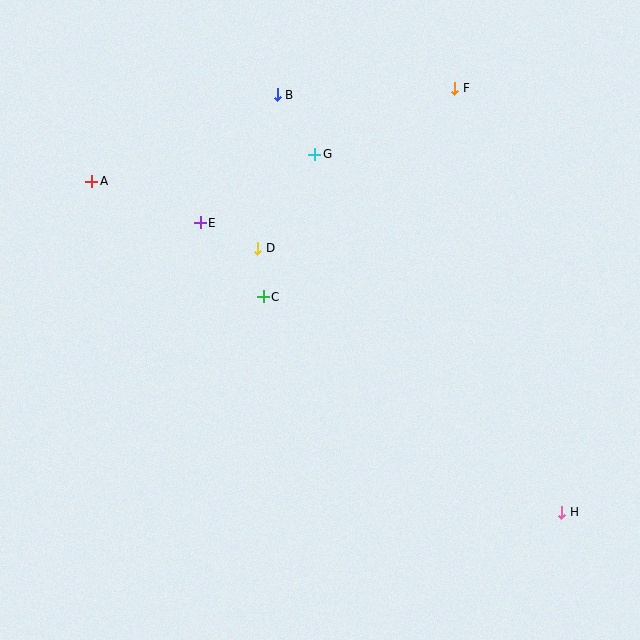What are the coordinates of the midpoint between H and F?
The midpoint between H and F is at (508, 300).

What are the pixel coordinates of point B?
Point B is at (277, 95).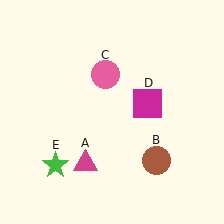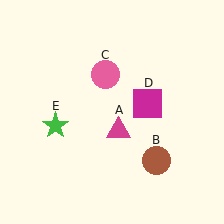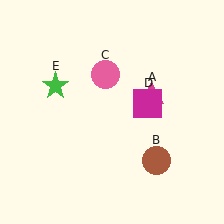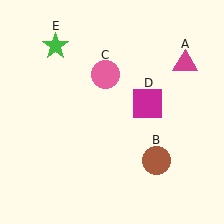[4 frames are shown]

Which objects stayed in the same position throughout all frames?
Brown circle (object B) and pink circle (object C) and magenta square (object D) remained stationary.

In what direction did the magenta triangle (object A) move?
The magenta triangle (object A) moved up and to the right.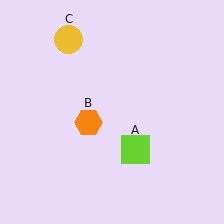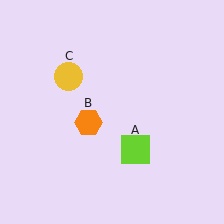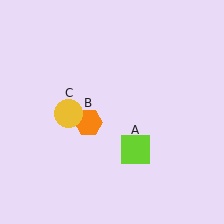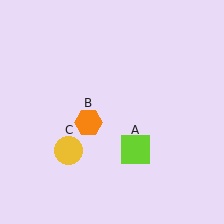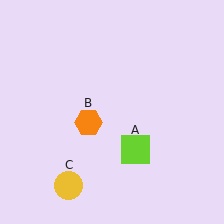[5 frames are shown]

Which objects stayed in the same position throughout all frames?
Lime square (object A) and orange hexagon (object B) remained stationary.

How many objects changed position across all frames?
1 object changed position: yellow circle (object C).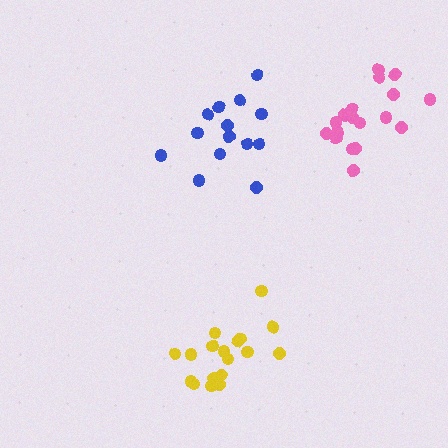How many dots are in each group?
Group 1: 14 dots, Group 2: 18 dots, Group 3: 18 dots (50 total).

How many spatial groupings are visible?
There are 3 spatial groupings.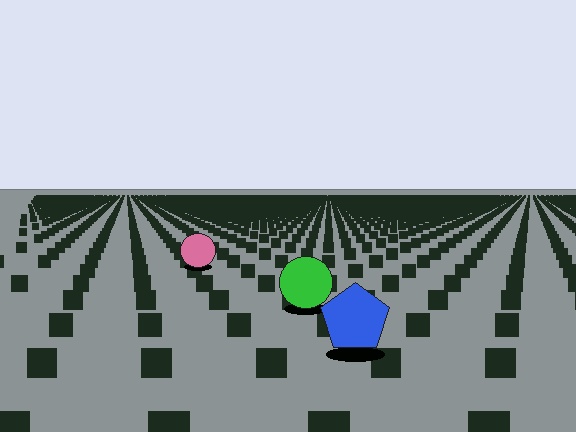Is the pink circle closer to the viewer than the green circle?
No. The green circle is closer — you can tell from the texture gradient: the ground texture is coarser near it.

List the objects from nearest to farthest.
From nearest to farthest: the blue pentagon, the green circle, the pink circle.